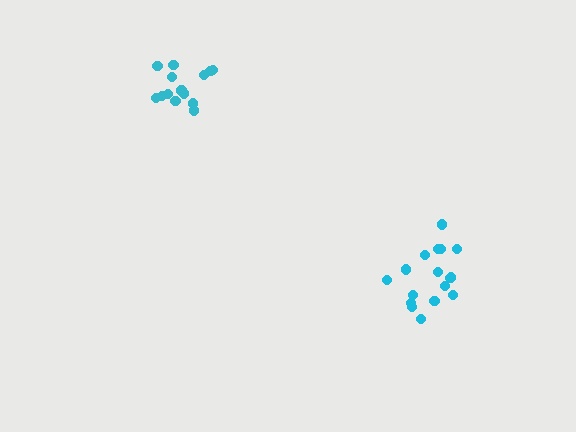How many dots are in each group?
Group 1: 14 dots, Group 2: 17 dots (31 total).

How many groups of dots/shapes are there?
There are 2 groups.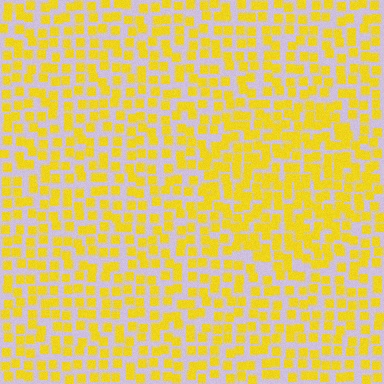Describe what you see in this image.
The image contains small yellow elements arranged at two different densities. A circle-shaped region is visible where the elements are more densely packed than the surrounding area.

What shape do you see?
I see a circle.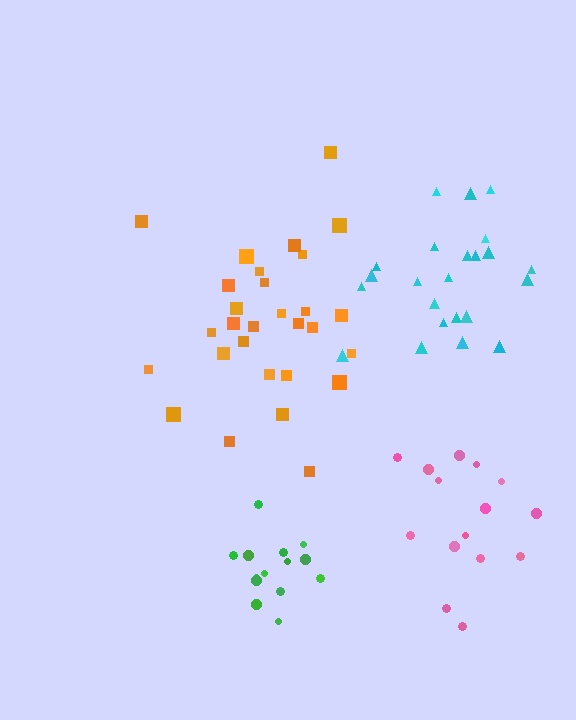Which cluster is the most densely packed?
Green.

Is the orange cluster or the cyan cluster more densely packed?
Orange.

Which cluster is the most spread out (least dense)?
Pink.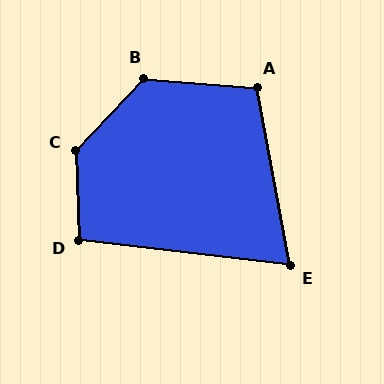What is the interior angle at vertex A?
Approximately 105 degrees (obtuse).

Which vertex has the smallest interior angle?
E, at approximately 73 degrees.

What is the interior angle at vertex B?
Approximately 129 degrees (obtuse).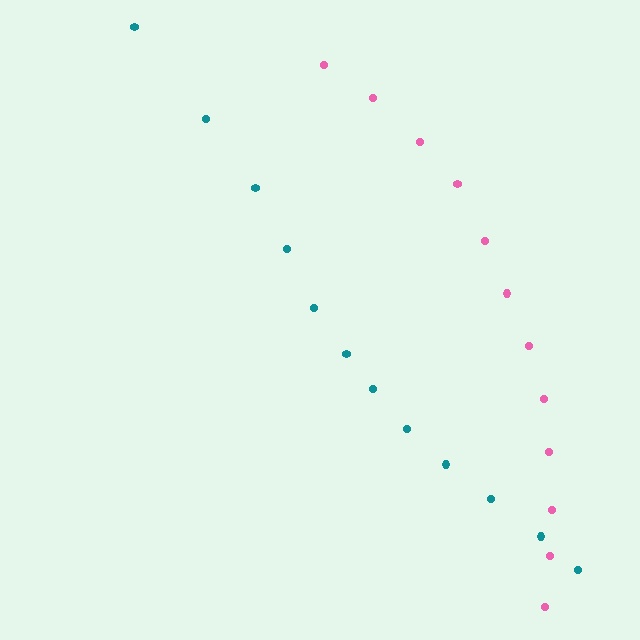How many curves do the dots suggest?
There are 2 distinct paths.